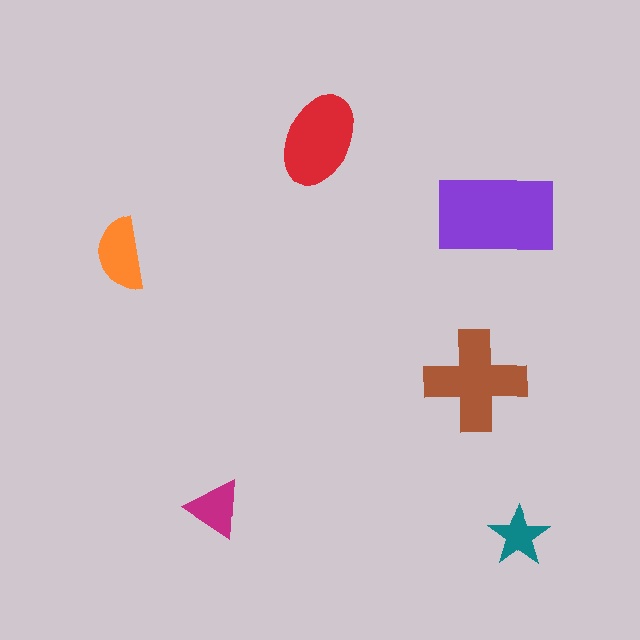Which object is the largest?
The purple rectangle.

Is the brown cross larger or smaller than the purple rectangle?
Smaller.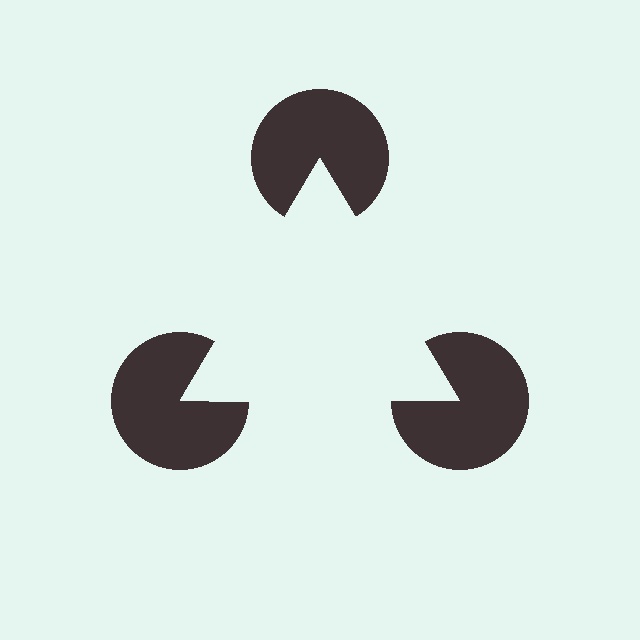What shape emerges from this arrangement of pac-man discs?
An illusory triangle — its edges are inferred from the aligned wedge cuts in the pac-man discs, not physically drawn.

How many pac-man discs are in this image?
There are 3 — one at each vertex of the illusory triangle.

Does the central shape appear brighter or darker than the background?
It typically appears slightly brighter than the background, even though no actual brightness change is drawn.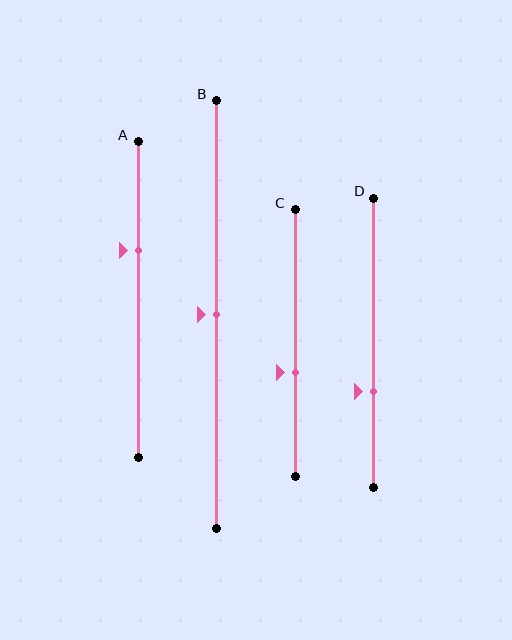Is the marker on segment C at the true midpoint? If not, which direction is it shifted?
No, the marker on segment C is shifted downward by about 11% of the segment length.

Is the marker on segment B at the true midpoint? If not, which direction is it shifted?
Yes, the marker on segment B is at the true midpoint.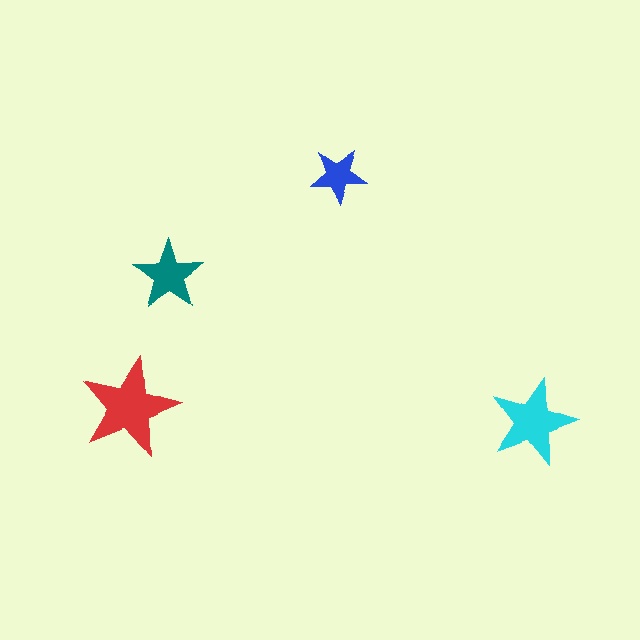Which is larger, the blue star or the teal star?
The teal one.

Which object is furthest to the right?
The cyan star is rightmost.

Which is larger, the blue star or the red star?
The red one.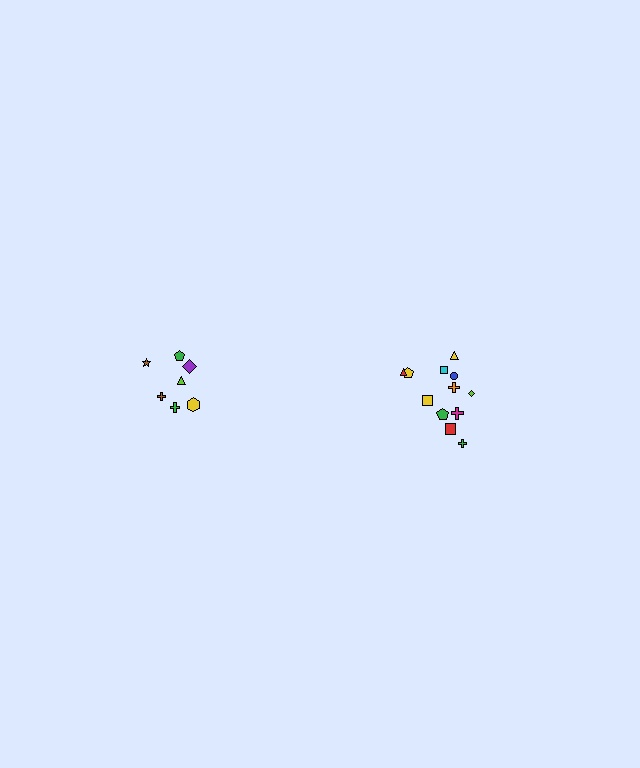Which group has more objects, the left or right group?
The right group.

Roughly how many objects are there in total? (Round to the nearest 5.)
Roughly 20 objects in total.